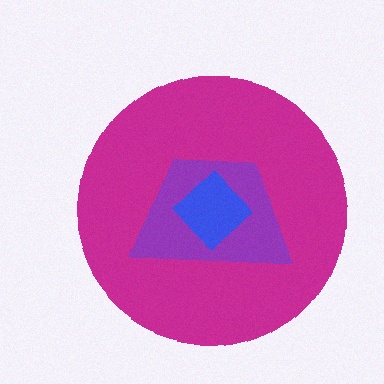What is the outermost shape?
The magenta circle.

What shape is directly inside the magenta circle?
The purple trapezoid.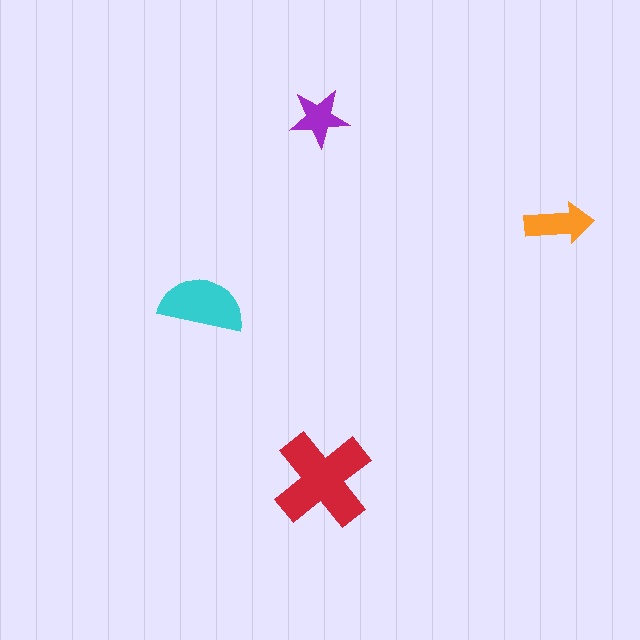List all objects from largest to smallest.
The red cross, the cyan semicircle, the orange arrow, the purple star.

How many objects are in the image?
There are 4 objects in the image.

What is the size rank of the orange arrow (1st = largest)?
3rd.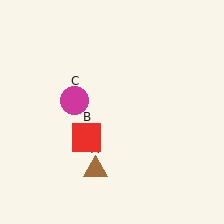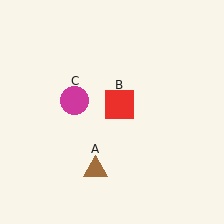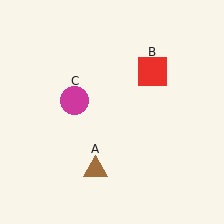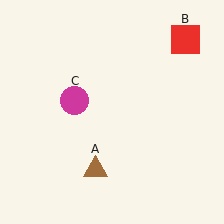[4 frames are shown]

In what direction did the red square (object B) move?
The red square (object B) moved up and to the right.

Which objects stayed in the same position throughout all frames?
Brown triangle (object A) and magenta circle (object C) remained stationary.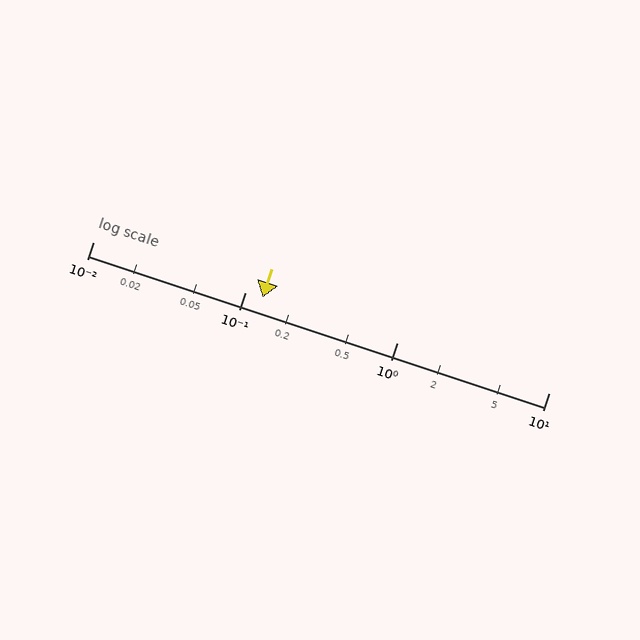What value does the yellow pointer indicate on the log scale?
The pointer indicates approximately 0.13.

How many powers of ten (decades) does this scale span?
The scale spans 3 decades, from 0.01 to 10.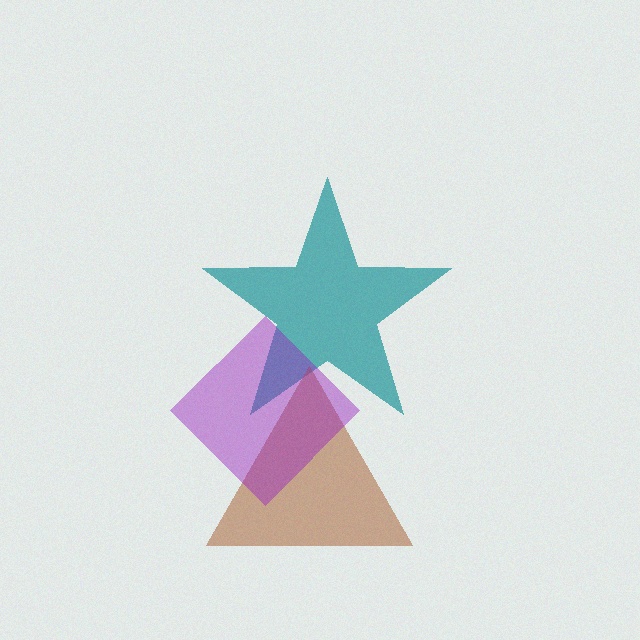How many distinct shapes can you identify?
There are 3 distinct shapes: a teal star, a brown triangle, a purple diamond.